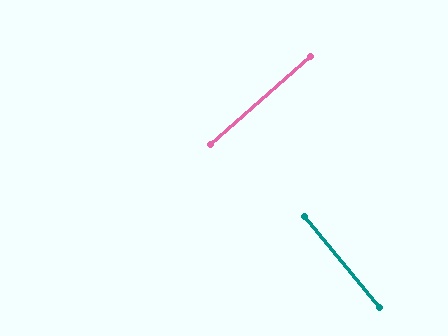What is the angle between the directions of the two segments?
Approximately 89 degrees.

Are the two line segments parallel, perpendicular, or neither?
Perpendicular — they meet at approximately 89°.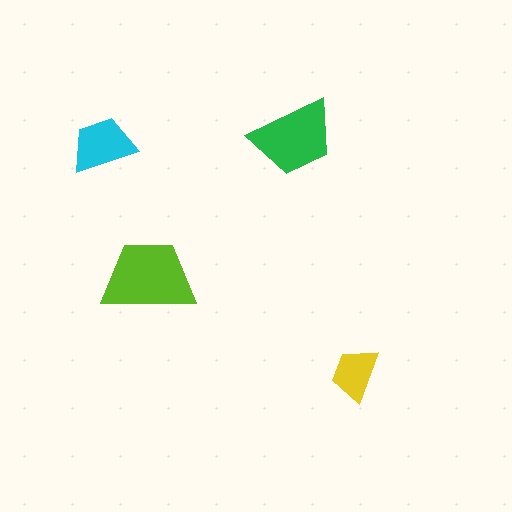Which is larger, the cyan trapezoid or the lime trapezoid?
The lime one.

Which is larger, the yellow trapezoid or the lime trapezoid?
The lime one.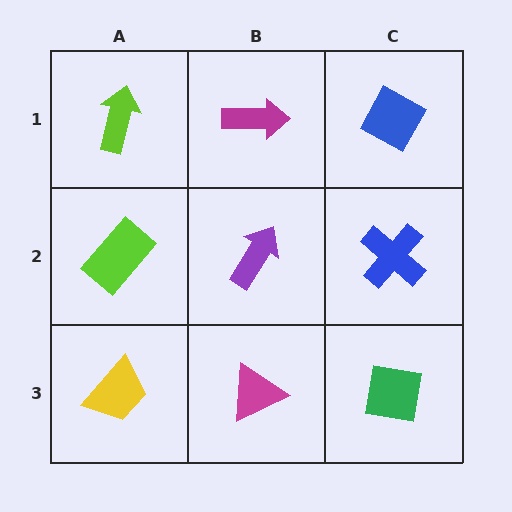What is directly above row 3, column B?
A purple arrow.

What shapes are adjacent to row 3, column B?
A purple arrow (row 2, column B), a yellow trapezoid (row 3, column A), a green square (row 3, column C).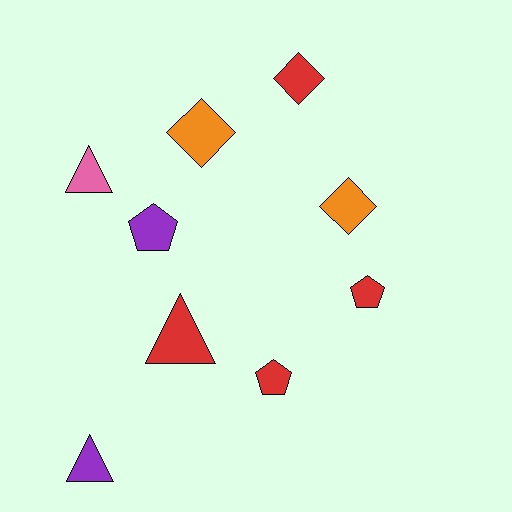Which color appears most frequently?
Red, with 4 objects.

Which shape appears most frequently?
Pentagon, with 3 objects.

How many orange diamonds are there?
There are 2 orange diamonds.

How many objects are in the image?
There are 9 objects.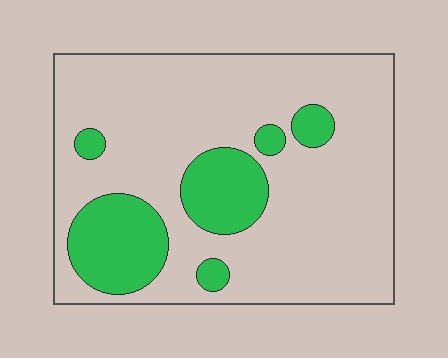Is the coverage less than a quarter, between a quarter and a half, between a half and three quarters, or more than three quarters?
Less than a quarter.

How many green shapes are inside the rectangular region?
6.